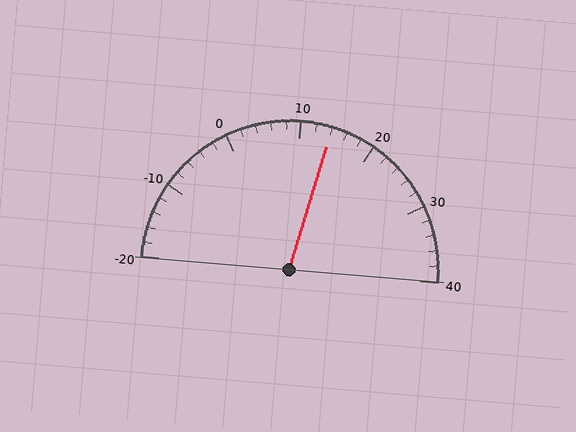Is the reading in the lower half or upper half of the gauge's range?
The reading is in the upper half of the range (-20 to 40).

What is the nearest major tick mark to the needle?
The nearest major tick mark is 10.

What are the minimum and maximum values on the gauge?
The gauge ranges from -20 to 40.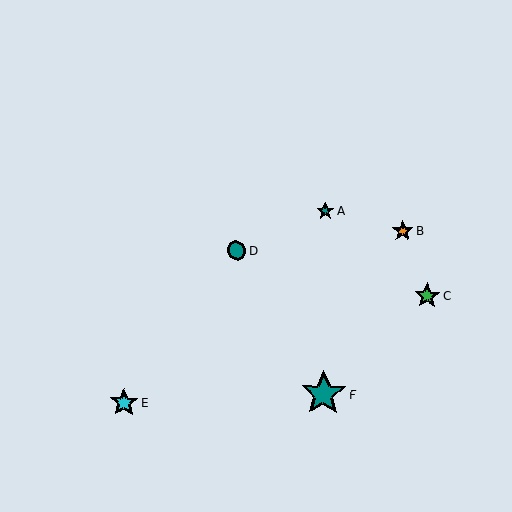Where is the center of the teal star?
The center of the teal star is at (323, 394).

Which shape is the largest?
The teal star (labeled F) is the largest.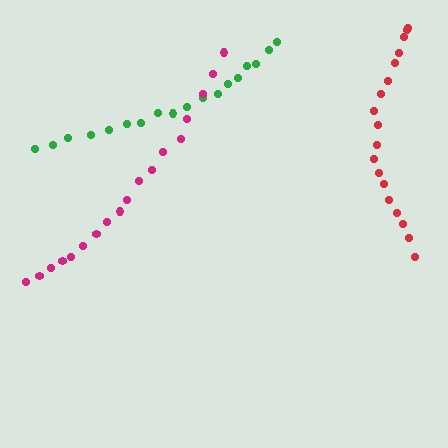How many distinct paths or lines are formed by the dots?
There are 3 distinct paths.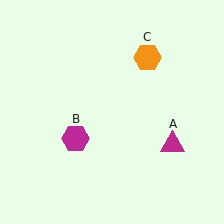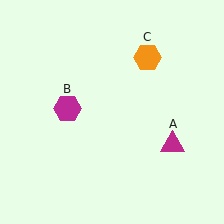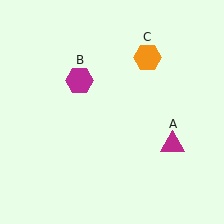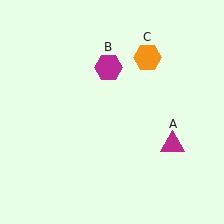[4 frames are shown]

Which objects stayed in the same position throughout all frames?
Magenta triangle (object A) and orange hexagon (object C) remained stationary.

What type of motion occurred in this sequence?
The magenta hexagon (object B) rotated clockwise around the center of the scene.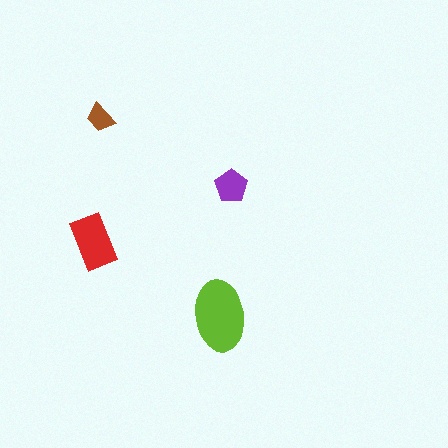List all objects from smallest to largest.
The brown trapezoid, the purple pentagon, the red rectangle, the lime ellipse.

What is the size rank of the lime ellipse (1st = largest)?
1st.